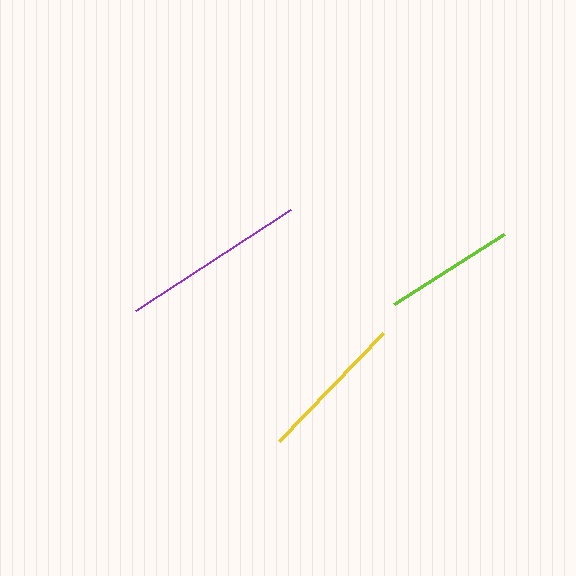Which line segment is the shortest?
The lime line is the shortest at approximately 131 pixels.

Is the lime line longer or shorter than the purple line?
The purple line is longer than the lime line.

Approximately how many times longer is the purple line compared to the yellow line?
The purple line is approximately 1.2 times the length of the yellow line.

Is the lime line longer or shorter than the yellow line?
The yellow line is longer than the lime line.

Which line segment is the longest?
The purple line is the longest at approximately 185 pixels.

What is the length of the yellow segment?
The yellow segment is approximately 150 pixels long.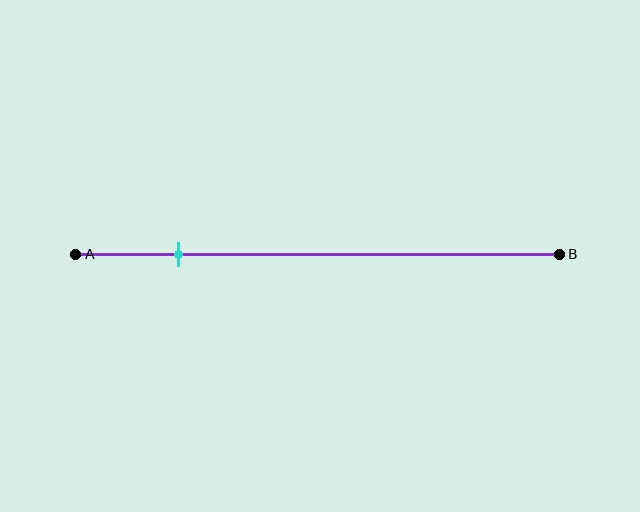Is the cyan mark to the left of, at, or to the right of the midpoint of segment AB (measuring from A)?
The cyan mark is to the left of the midpoint of segment AB.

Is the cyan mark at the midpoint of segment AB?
No, the mark is at about 20% from A, not at the 50% midpoint.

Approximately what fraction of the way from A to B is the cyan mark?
The cyan mark is approximately 20% of the way from A to B.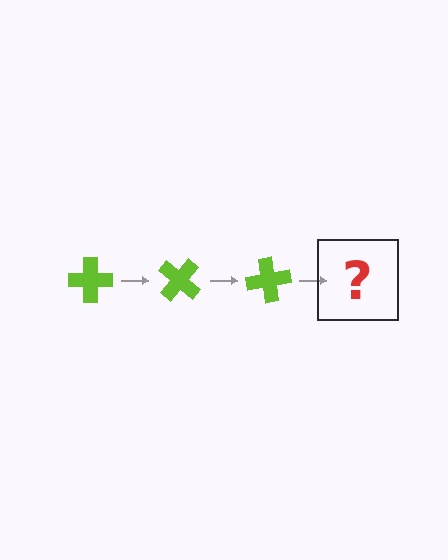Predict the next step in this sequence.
The next step is a lime cross rotated 120 degrees.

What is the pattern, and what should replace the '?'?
The pattern is that the cross rotates 40 degrees each step. The '?' should be a lime cross rotated 120 degrees.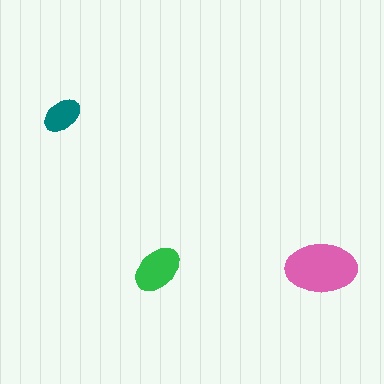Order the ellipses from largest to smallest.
the pink one, the green one, the teal one.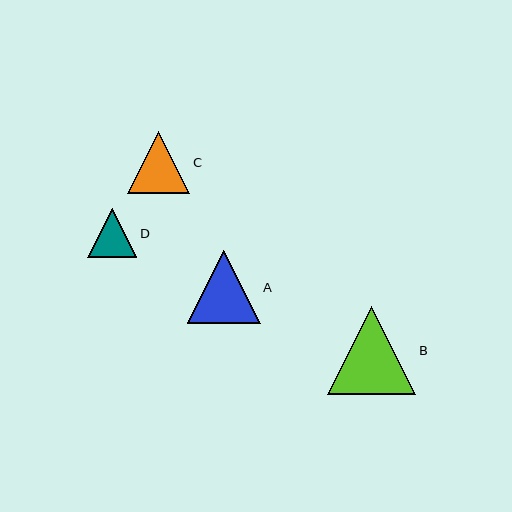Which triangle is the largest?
Triangle B is the largest with a size of approximately 88 pixels.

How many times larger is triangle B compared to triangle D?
Triangle B is approximately 1.8 times the size of triangle D.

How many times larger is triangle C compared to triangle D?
Triangle C is approximately 1.3 times the size of triangle D.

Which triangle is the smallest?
Triangle D is the smallest with a size of approximately 49 pixels.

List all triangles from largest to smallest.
From largest to smallest: B, A, C, D.